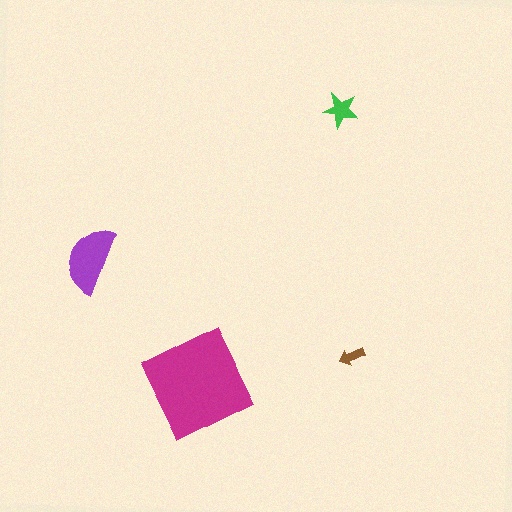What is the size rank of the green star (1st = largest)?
3rd.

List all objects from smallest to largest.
The brown arrow, the green star, the purple semicircle, the magenta diamond.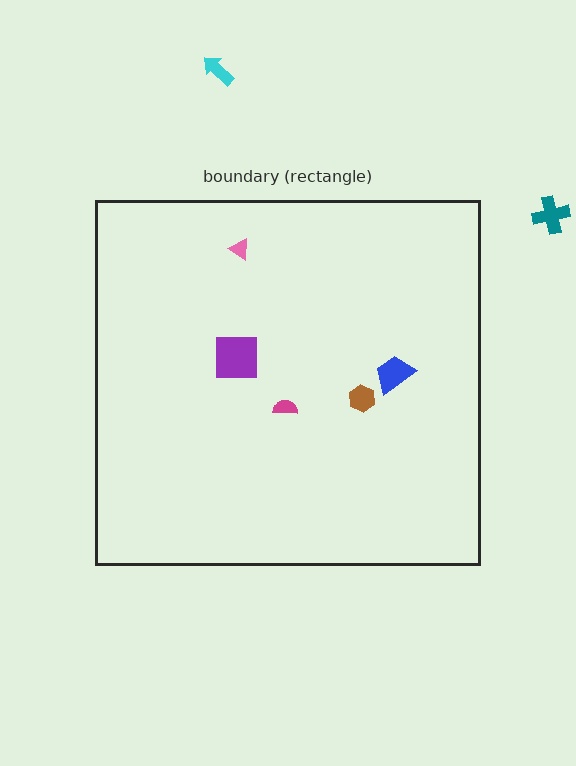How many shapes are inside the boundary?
5 inside, 2 outside.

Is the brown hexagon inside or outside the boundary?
Inside.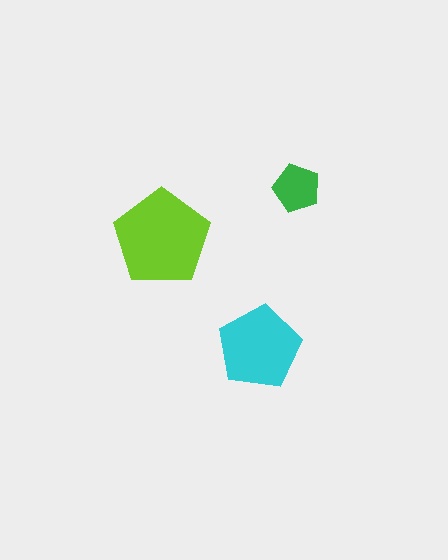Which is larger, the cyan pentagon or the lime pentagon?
The lime one.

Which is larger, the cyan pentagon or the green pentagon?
The cyan one.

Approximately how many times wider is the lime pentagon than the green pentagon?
About 2 times wider.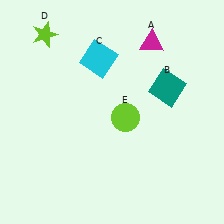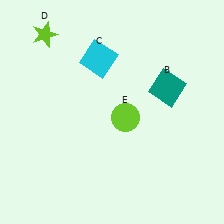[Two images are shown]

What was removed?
The magenta triangle (A) was removed in Image 2.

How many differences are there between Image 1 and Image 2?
There is 1 difference between the two images.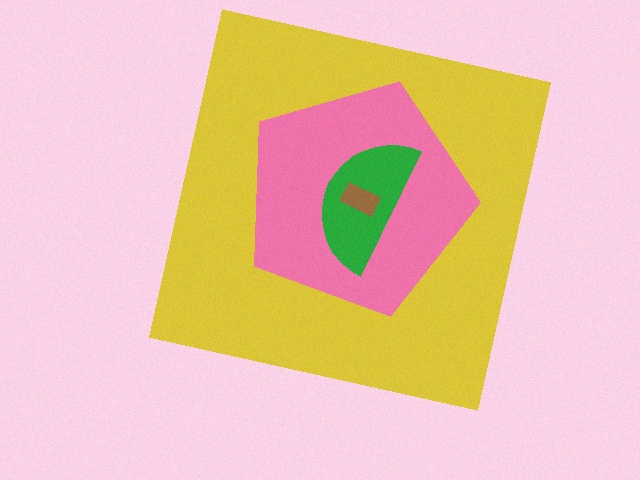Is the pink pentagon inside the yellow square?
Yes.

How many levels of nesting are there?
4.